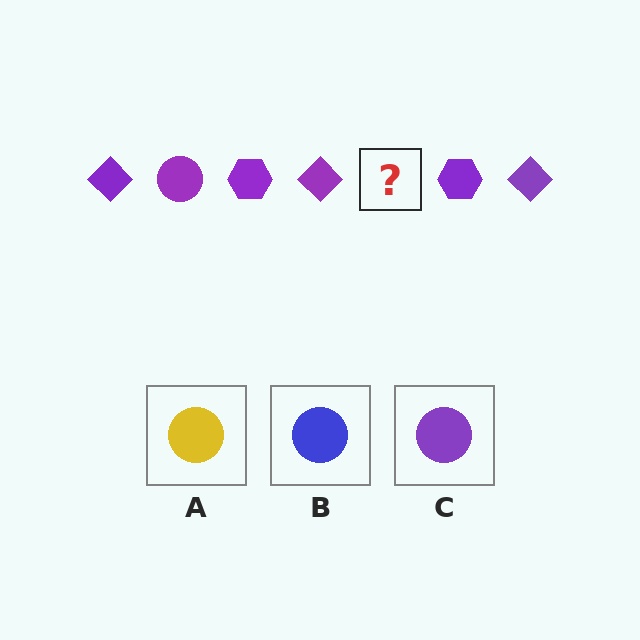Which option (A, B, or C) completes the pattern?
C.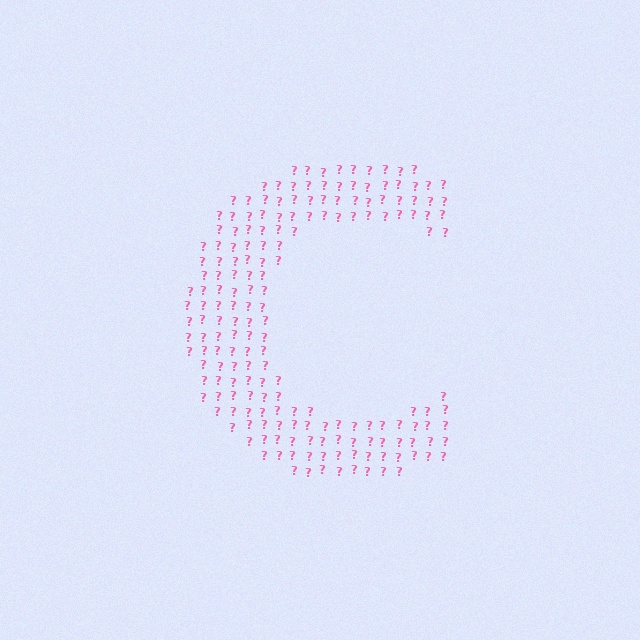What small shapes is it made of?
It is made of small question marks.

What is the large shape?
The large shape is the letter C.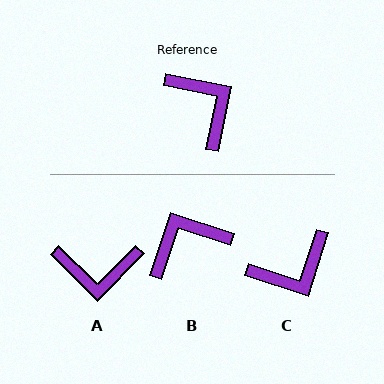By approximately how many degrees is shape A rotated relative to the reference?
Approximately 123 degrees clockwise.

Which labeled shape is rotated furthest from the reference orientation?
A, about 123 degrees away.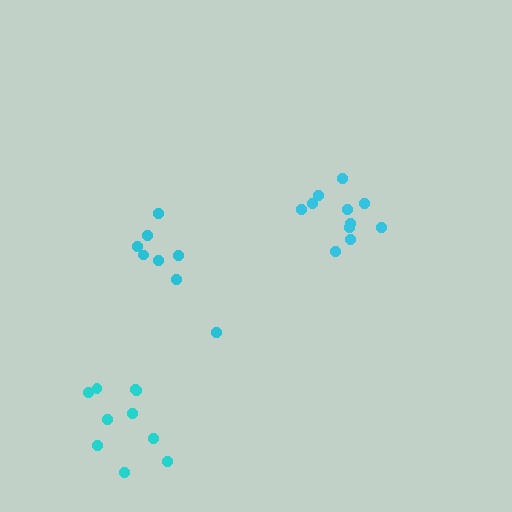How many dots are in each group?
Group 1: 11 dots, Group 2: 8 dots, Group 3: 10 dots (29 total).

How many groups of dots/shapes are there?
There are 3 groups.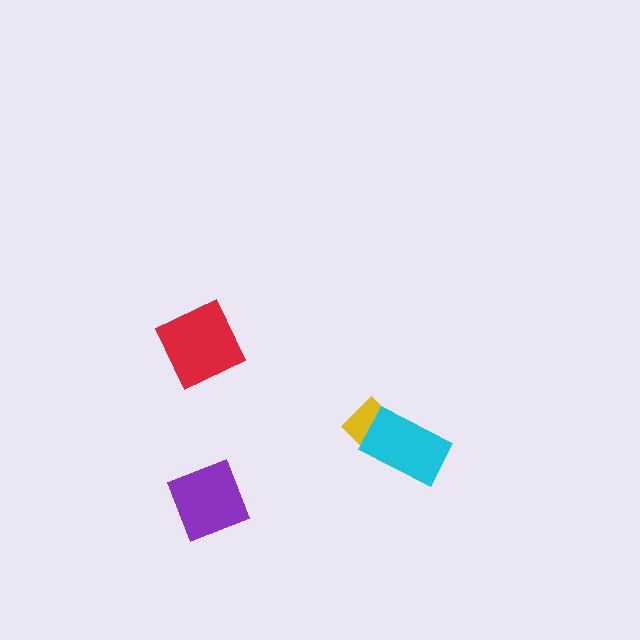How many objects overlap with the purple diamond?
0 objects overlap with the purple diamond.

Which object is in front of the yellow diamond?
The cyan rectangle is in front of the yellow diamond.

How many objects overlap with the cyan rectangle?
1 object overlaps with the cyan rectangle.